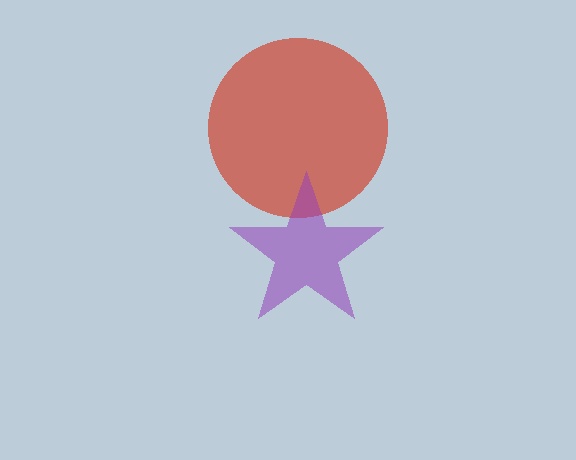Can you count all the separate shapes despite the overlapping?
Yes, there are 2 separate shapes.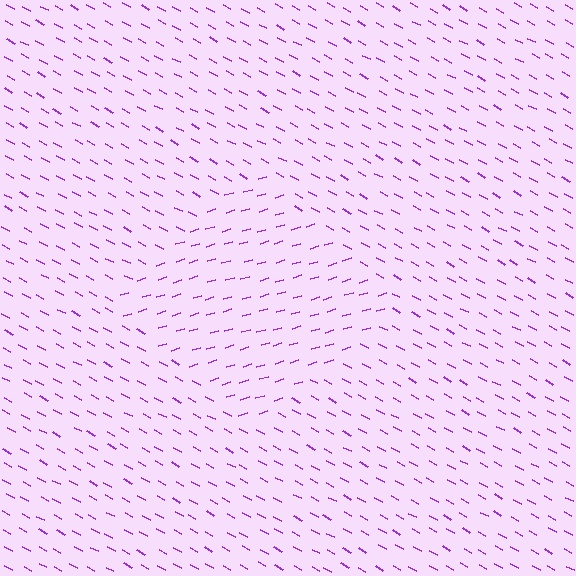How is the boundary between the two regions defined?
The boundary is defined purely by a change in line orientation (approximately 45 degrees difference). All lines are the same color and thickness.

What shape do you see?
I see a diamond.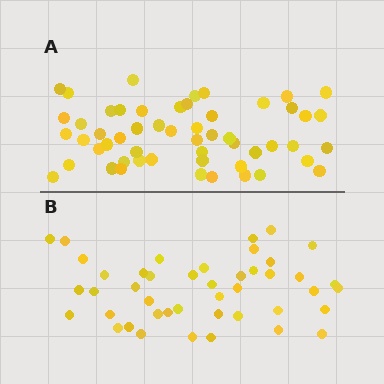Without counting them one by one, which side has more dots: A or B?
Region A (the top region) has more dots.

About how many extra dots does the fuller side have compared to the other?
Region A has roughly 10 or so more dots than region B.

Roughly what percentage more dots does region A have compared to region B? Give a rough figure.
About 25% more.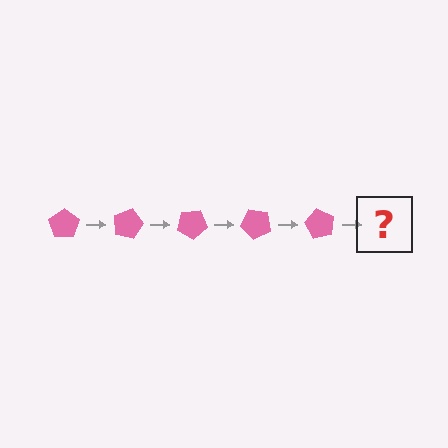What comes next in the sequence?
The next element should be a pink pentagon rotated 75 degrees.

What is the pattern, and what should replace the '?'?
The pattern is that the pentagon rotates 15 degrees each step. The '?' should be a pink pentagon rotated 75 degrees.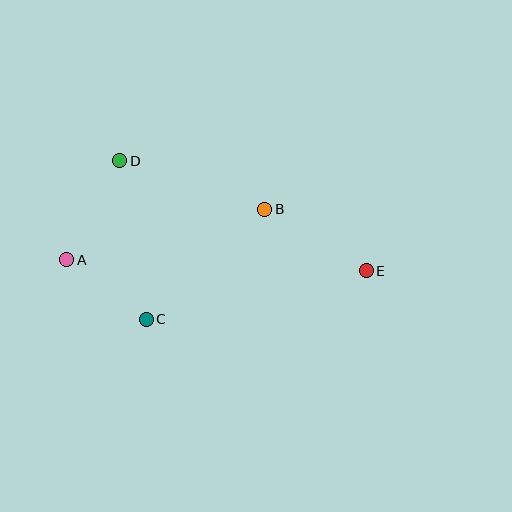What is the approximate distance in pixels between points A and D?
The distance between A and D is approximately 112 pixels.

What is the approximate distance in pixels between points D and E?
The distance between D and E is approximately 270 pixels.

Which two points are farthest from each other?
Points A and E are farthest from each other.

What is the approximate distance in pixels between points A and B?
The distance between A and B is approximately 205 pixels.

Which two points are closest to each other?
Points A and C are closest to each other.